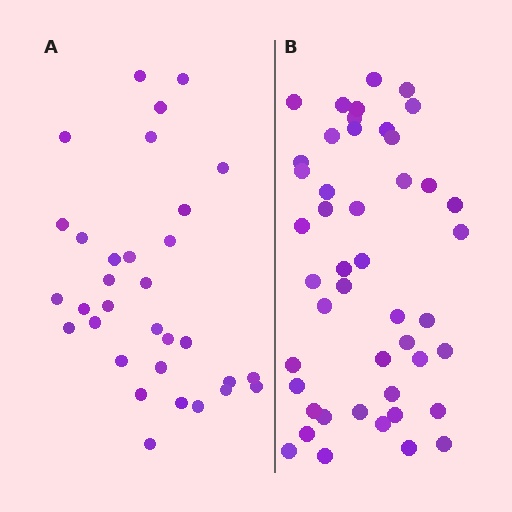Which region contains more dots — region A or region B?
Region B (the right region) has more dots.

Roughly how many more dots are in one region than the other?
Region B has approximately 15 more dots than region A.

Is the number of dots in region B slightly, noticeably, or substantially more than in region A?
Region B has noticeably more, but not dramatically so. The ratio is roughly 1.4 to 1.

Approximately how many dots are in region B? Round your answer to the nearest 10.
About 50 dots. (The exact count is 46, which rounds to 50.)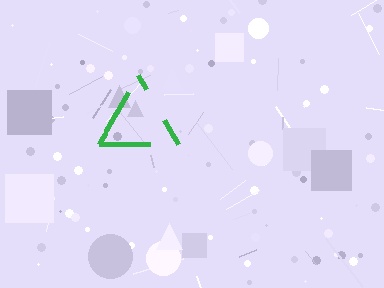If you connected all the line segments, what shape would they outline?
They would outline a triangle.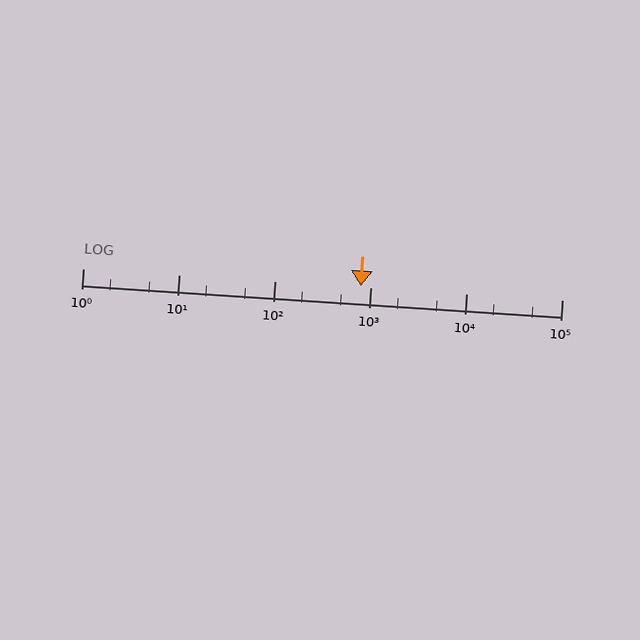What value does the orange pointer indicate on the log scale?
The pointer indicates approximately 790.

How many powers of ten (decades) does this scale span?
The scale spans 5 decades, from 1 to 100000.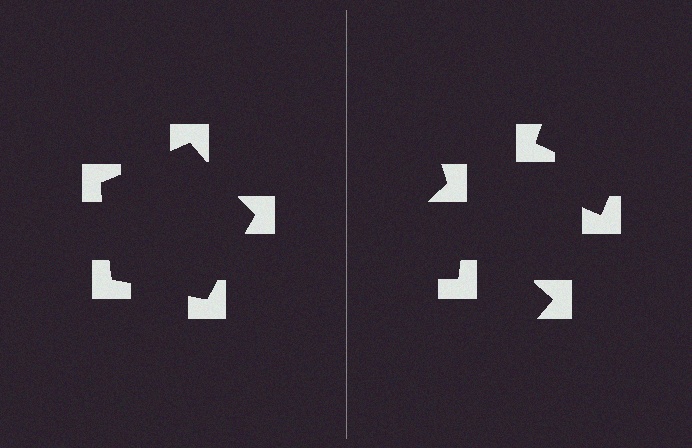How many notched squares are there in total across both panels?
10 — 5 on each side.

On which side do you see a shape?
An illusory pentagon appears on the left side. On the right side the wedge cuts are rotated, so no coherent shape forms.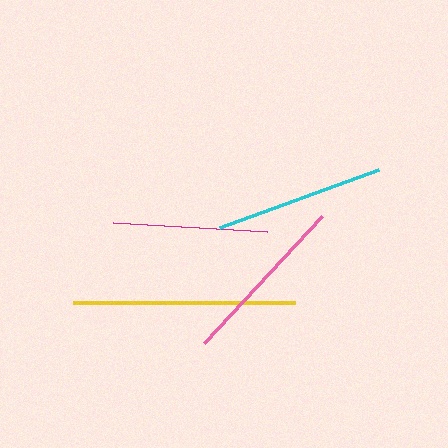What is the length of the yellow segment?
The yellow segment is approximately 222 pixels long.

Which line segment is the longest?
The yellow line is the longest at approximately 222 pixels.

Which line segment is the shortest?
The magenta line is the shortest at approximately 155 pixels.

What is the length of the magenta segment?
The magenta segment is approximately 155 pixels long.